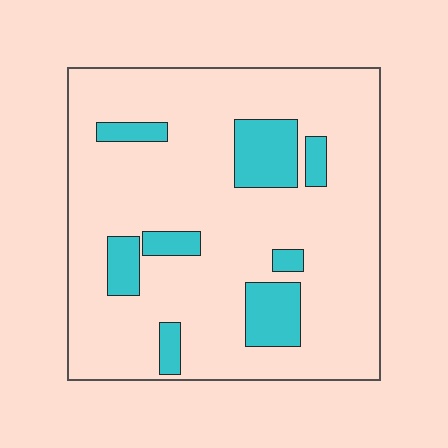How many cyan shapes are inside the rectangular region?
8.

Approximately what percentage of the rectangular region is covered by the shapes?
Approximately 15%.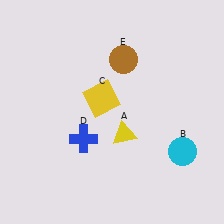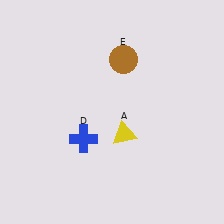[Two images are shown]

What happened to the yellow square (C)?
The yellow square (C) was removed in Image 2. It was in the top-left area of Image 1.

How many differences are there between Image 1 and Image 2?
There are 2 differences between the two images.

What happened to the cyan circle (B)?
The cyan circle (B) was removed in Image 2. It was in the bottom-right area of Image 1.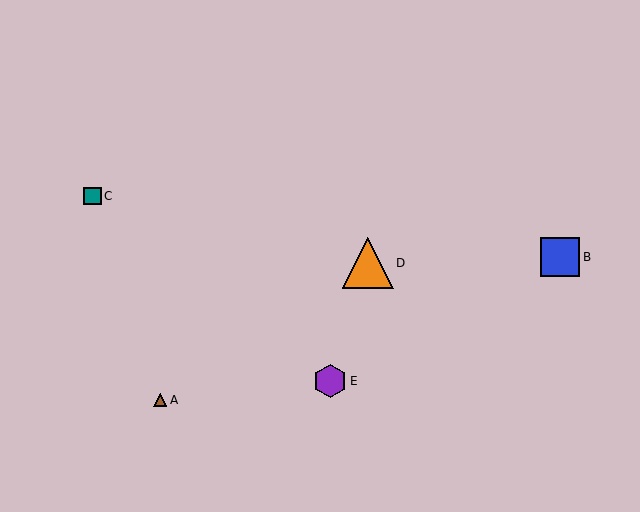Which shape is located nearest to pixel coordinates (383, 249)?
The orange triangle (labeled D) at (368, 263) is nearest to that location.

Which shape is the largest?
The orange triangle (labeled D) is the largest.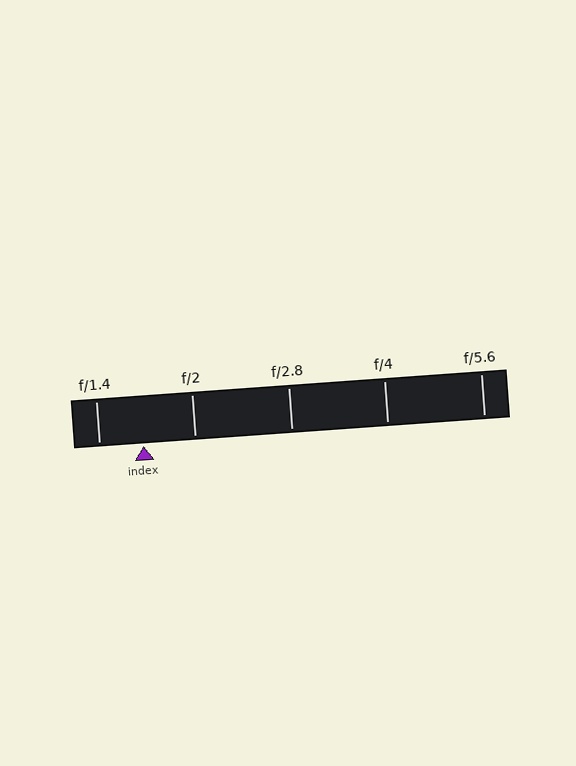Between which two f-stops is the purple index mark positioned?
The index mark is between f/1.4 and f/2.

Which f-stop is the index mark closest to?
The index mark is closest to f/1.4.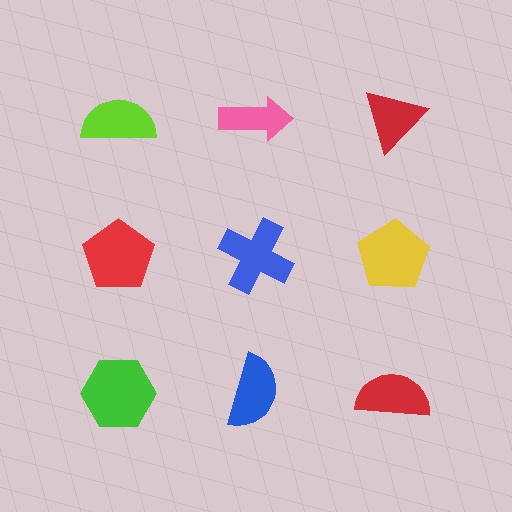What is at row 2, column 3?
A yellow pentagon.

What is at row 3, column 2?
A blue semicircle.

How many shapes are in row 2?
3 shapes.